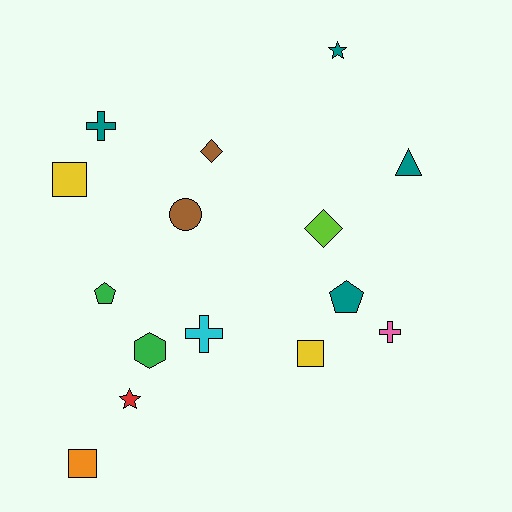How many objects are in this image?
There are 15 objects.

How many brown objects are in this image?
There are 2 brown objects.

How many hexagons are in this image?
There is 1 hexagon.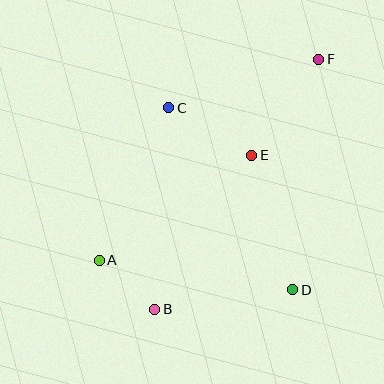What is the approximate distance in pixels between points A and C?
The distance between A and C is approximately 168 pixels.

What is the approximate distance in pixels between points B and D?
The distance between B and D is approximately 139 pixels.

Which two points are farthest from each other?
Points B and F are farthest from each other.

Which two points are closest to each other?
Points A and B are closest to each other.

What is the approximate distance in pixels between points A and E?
The distance between A and E is approximately 185 pixels.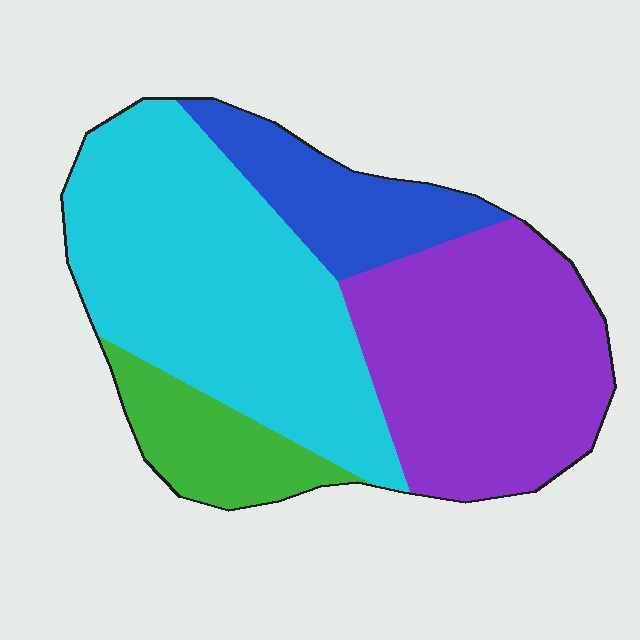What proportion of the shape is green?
Green takes up about one eighth (1/8) of the shape.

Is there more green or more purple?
Purple.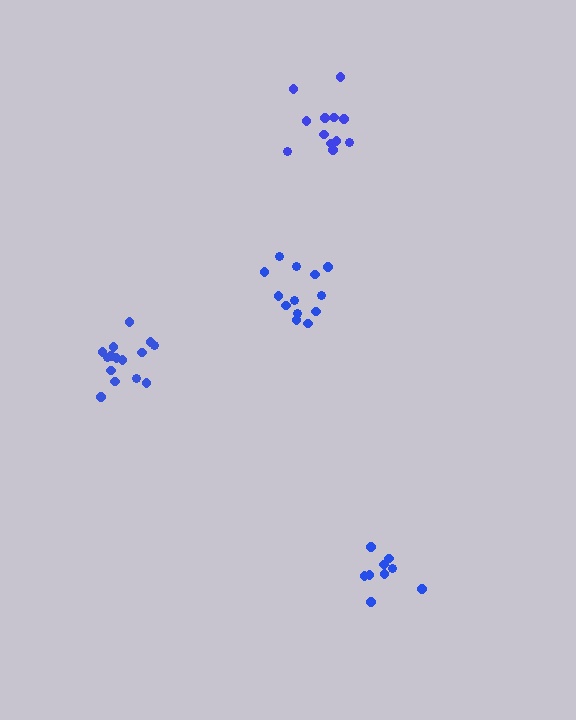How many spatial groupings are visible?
There are 4 spatial groupings.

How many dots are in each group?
Group 1: 12 dots, Group 2: 13 dots, Group 3: 9 dots, Group 4: 15 dots (49 total).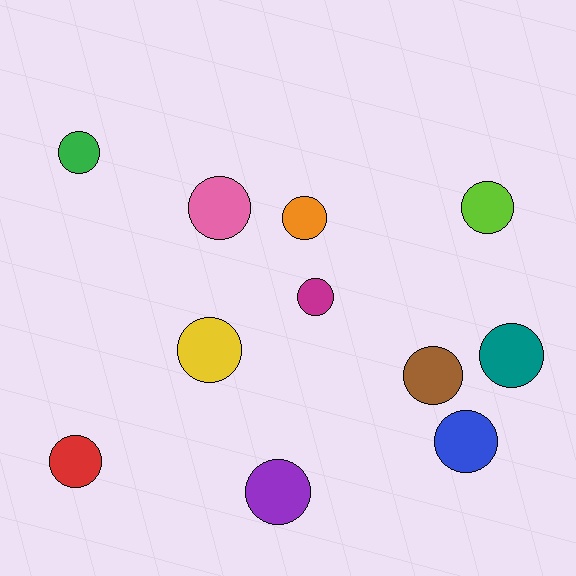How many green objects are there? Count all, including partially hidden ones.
There is 1 green object.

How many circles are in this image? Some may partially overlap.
There are 11 circles.